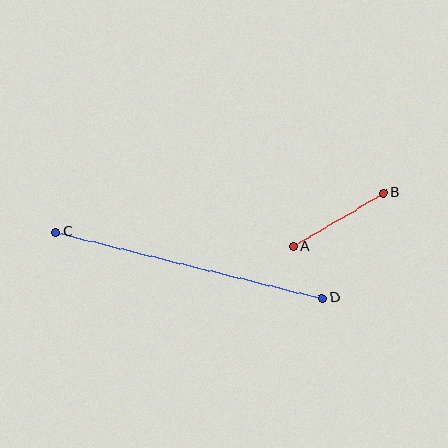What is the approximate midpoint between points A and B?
The midpoint is at approximately (338, 220) pixels.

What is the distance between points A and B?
The distance is approximately 105 pixels.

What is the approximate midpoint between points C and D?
The midpoint is at approximately (189, 265) pixels.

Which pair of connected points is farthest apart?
Points C and D are farthest apart.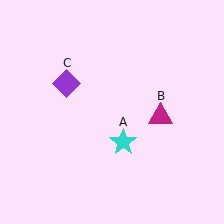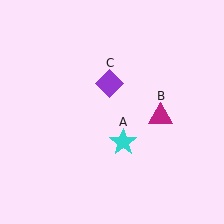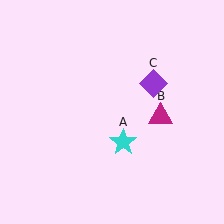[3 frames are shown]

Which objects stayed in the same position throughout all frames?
Cyan star (object A) and magenta triangle (object B) remained stationary.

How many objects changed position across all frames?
1 object changed position: purple diamond (object C).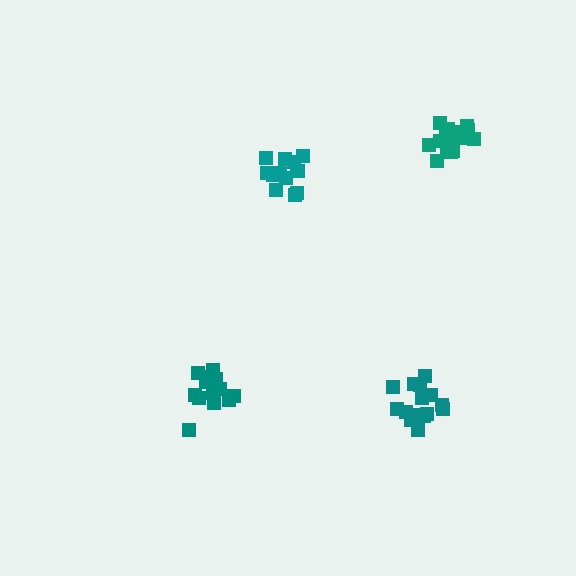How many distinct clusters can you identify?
There are 4 distinct clusters.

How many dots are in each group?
Group 1: 14 dots, Group 2: 16 dots, Group 3: 17 dots, Group 4: 15 dots (62 total).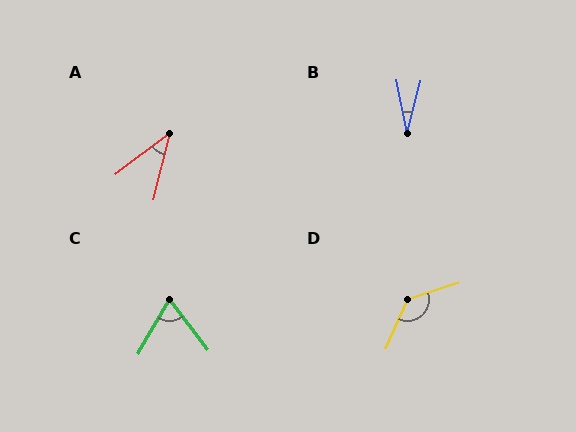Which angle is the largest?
D, at approximately 131 degrees.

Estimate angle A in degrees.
Approximately 40 degrees.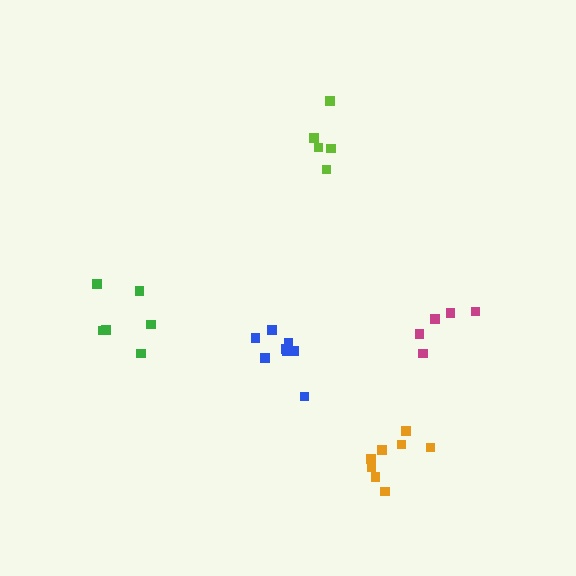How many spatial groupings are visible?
There are 5 spatial groupings.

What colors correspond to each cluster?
The clusters are colored: blue, lime, green, magenta, orange.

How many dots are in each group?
Group 1: 8 dots, Group 2: 5 dots, Group 3: 6 dots, Group 4: 5 dots, Group 5: 8 dots (32 total).